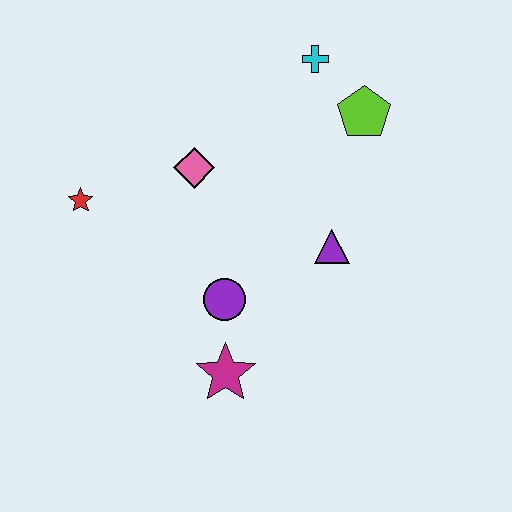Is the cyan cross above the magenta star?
Yes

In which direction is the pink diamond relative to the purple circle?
The pink diamond is above the purple circle.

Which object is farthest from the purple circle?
The cyan cross is farthest from the purple circle.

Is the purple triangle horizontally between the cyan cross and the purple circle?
No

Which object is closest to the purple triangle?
The purple circle is closest to the purple triangle.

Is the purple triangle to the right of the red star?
Yes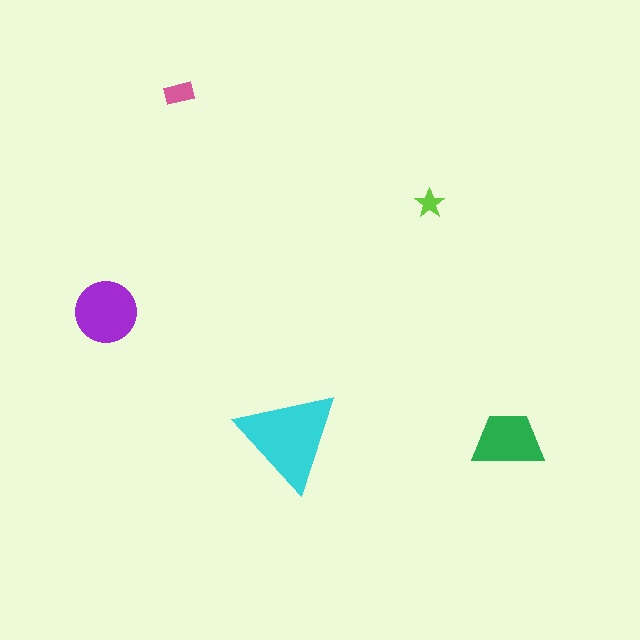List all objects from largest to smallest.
The cyan triangle, the purple circle, the green trapezoid, the pink rectangle, the lime star.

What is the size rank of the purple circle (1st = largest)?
2nd.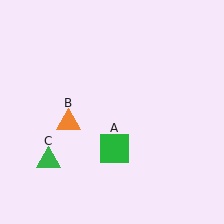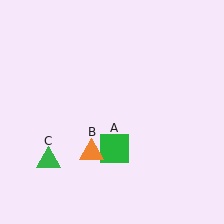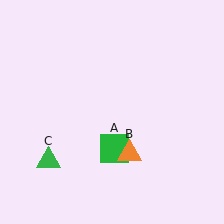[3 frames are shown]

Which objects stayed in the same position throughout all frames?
Green square (object A) and green triangle (object C) remained stationary.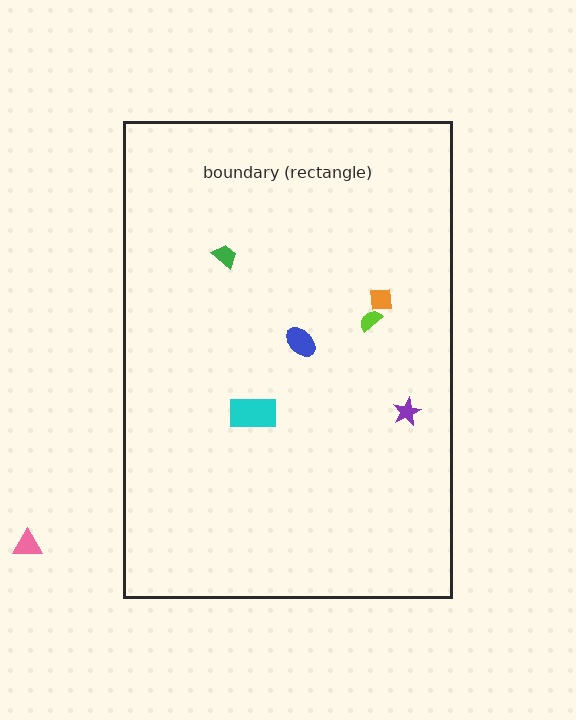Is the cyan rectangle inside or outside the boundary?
Inside.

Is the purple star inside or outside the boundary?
Inside.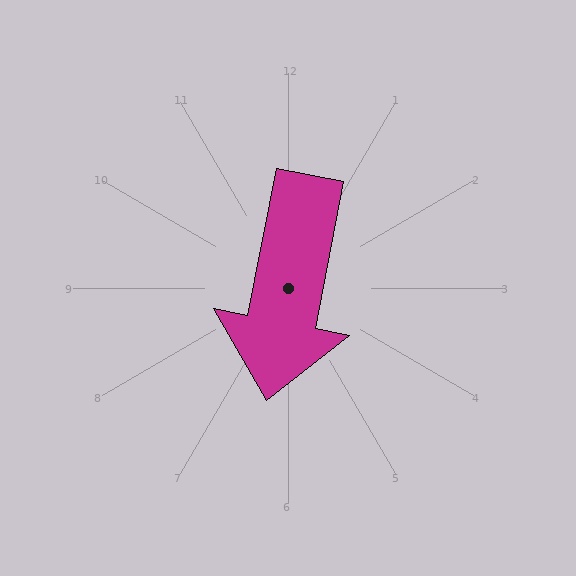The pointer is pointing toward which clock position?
Roughly 6 o'clock.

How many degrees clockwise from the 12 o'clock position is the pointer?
Approximately 191 degrees.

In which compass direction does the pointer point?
South.